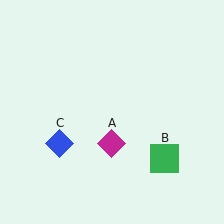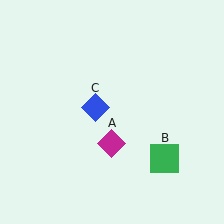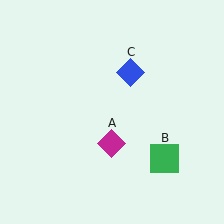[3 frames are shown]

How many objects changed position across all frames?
1 object changed position: blue diamond (object C).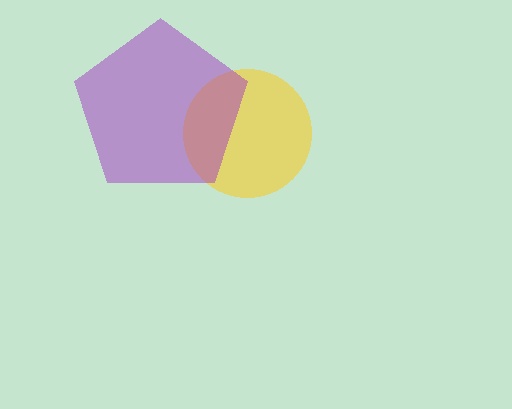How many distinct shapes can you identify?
There are 2 distinct shapes: a yellow circle, a purple pentagon.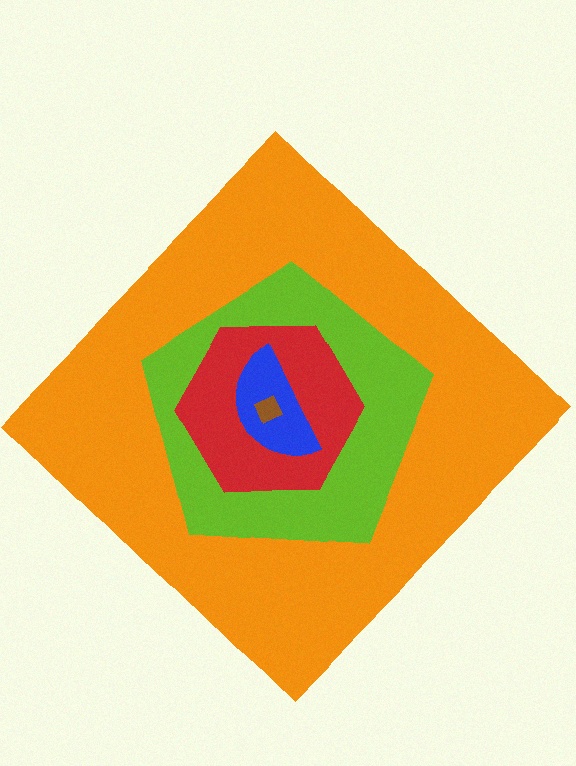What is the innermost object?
The brown diamond.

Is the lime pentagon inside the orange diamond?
Yes.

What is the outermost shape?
The orange diamond.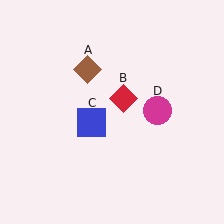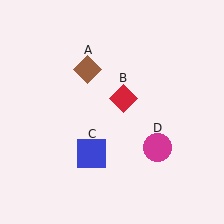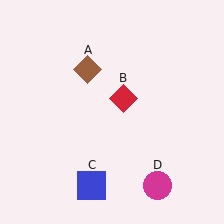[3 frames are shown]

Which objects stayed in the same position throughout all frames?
Brown diamond (object A) and red diamond (object B) remained stationary.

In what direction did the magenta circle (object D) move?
The magenta circle (object D) moved down.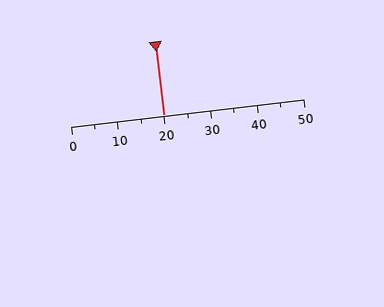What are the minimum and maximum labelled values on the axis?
The axis runs from 0 to 50.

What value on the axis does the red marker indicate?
The marker indicates approximately 20.